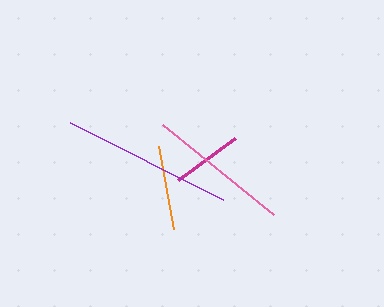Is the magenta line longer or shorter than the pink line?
The pink line is longer than the magenta line.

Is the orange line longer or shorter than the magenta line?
The orange line is longer than the magenta line.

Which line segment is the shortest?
The magenta line is the shortest at approximately 71 pixels.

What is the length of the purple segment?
The purple segment is approximately 172 pixels long.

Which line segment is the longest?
The purple line is the longest at approximately 172 pixels.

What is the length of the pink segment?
The pink segment is approximately 144 pixels long.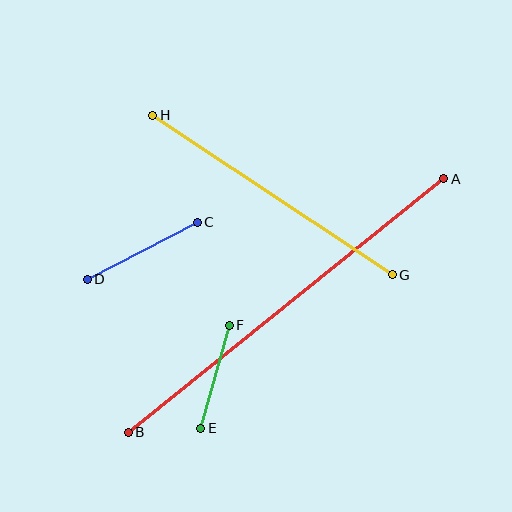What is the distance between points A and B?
The distance is approximately 405 pixels.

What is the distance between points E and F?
The distance is approximately 107 pixels.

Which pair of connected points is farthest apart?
Points A and B are farthest apart.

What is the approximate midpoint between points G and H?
The midpoint is at approximately (273, 195) pixels.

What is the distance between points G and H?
The distance is approximately 288 pixels.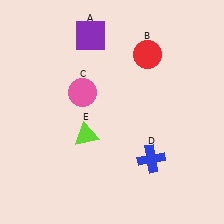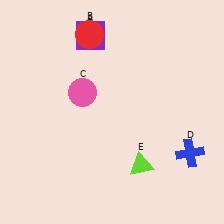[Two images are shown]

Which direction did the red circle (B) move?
The red circle (B) moved left.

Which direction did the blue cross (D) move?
The blue cross (D) moved right.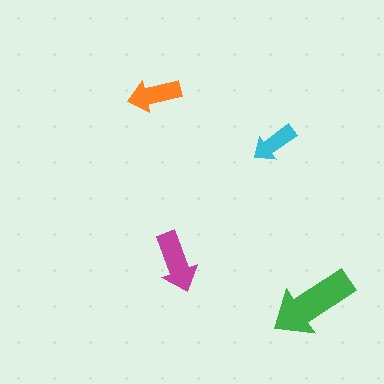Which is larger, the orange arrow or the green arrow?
The green one.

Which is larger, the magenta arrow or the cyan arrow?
The magenta one.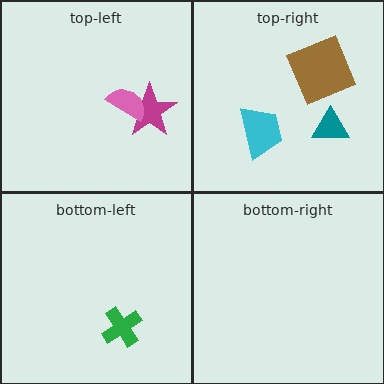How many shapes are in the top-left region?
2.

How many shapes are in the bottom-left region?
1.